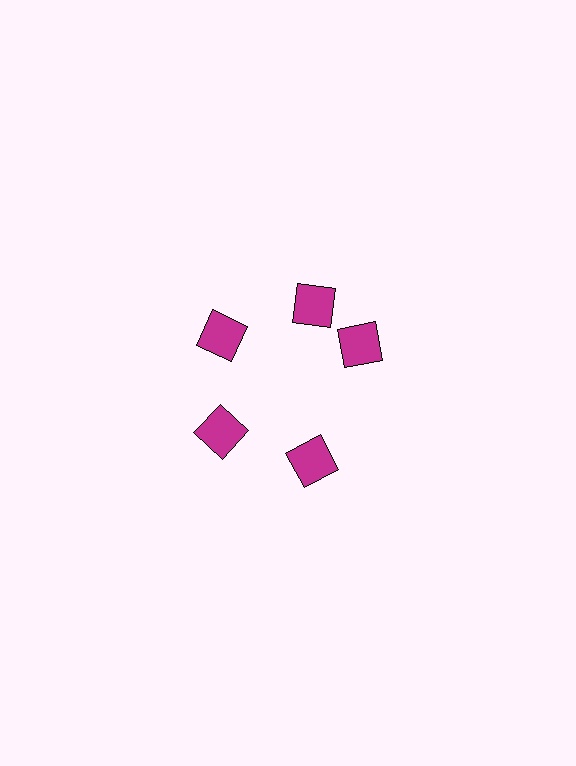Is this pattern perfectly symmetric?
No. The 5 magenta squares are arranged in a ring, but one element near the 3 o'clock position is rotated out of alignment along the ring, breaking the 5-fold rotational symmetry.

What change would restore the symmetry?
The symmetry would be restored by rotating it back into even spacing with its neighbors so that all 5 squares sit at equal angles and equal distance from the center.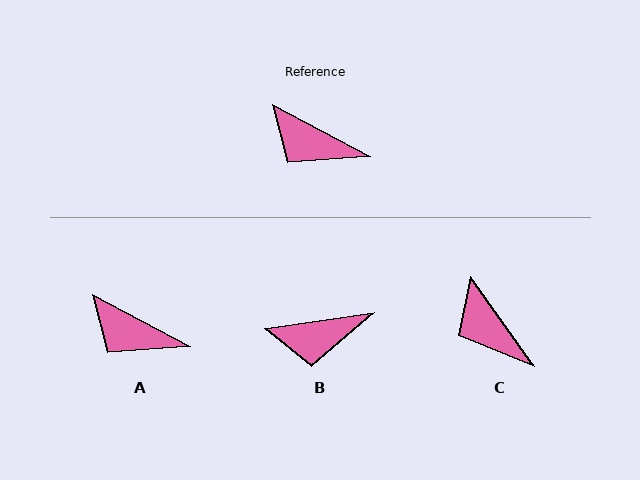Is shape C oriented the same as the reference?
No, it is off by about 26 degrees.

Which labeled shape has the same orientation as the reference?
A.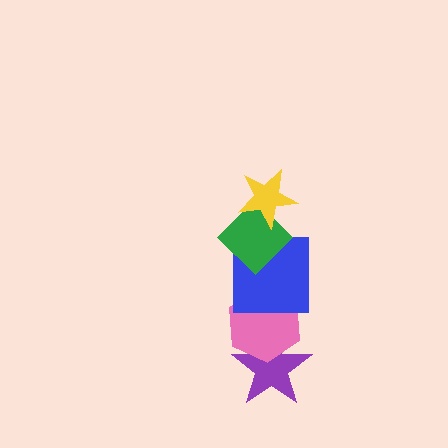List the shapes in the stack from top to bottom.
From top to bottom: the yellow star, the green diamond, the blue square, the pink hexagon, the purple star.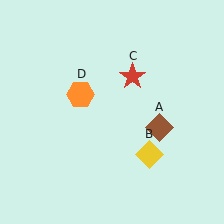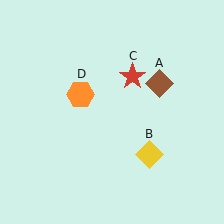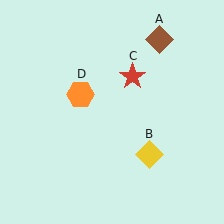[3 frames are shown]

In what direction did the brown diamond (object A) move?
The brown diamond (object A) moved up.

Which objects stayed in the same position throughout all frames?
Yellow diamond (object B) and red star (object C) and orange hexagon (object D) remained stationary.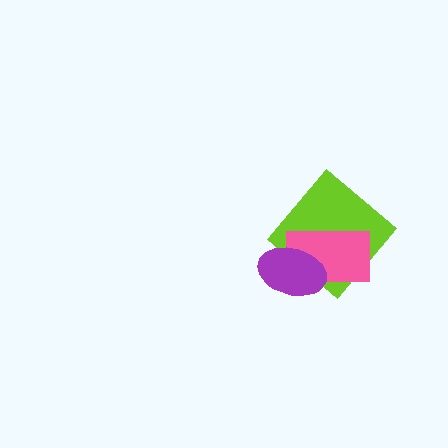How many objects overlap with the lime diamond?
2 objects overlap with the lime diamond.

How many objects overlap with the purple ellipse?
2 objects overlap with the purple ellipse.